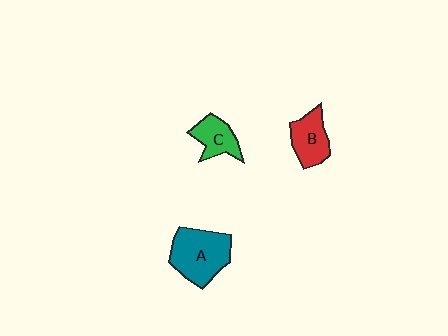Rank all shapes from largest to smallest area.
From largest to smallest: A (teal), B (red), C (green).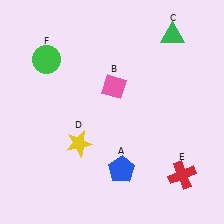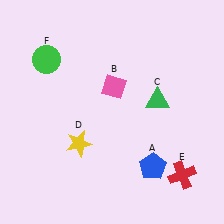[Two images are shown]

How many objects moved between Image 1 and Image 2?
2 objects moved between the two images.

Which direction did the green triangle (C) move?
The green triangle (C) moved down.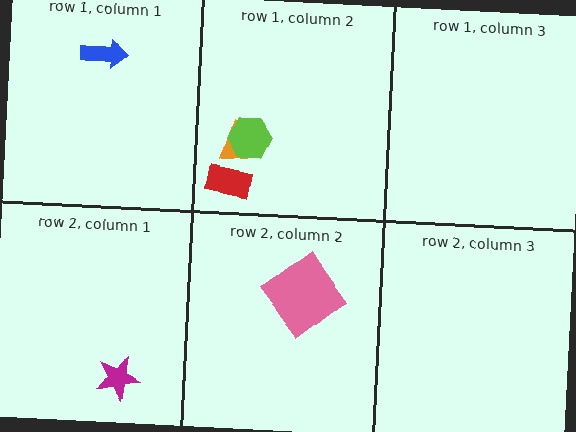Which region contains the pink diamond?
The row 2, column 2 region.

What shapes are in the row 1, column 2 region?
The red rectangle, the orange trapezoid, the lime hexagon.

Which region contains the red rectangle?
The row 1, column 2 region.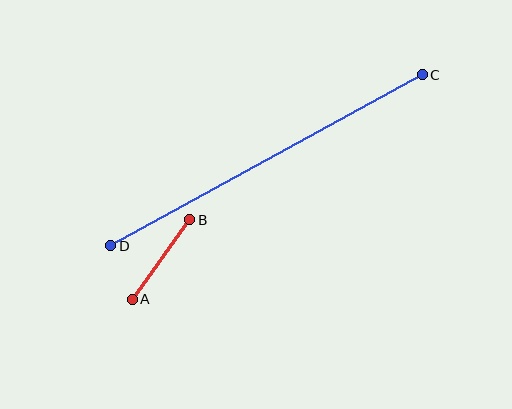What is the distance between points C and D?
The distance is approximately 355 pixels.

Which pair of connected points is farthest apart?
Points C and D are farthest apart.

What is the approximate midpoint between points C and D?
The midpoint is at approximately (266, 160) pixels.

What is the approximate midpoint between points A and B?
The midpoint is at approximately (161, 260) pixels.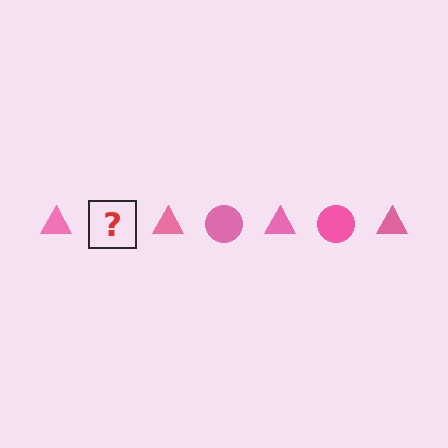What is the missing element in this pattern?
The missing element is a pink circle.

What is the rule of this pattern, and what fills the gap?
The rule is that the pattern cycles through triangle, circle shapes in pink. The gap should be filled with a pink circle.